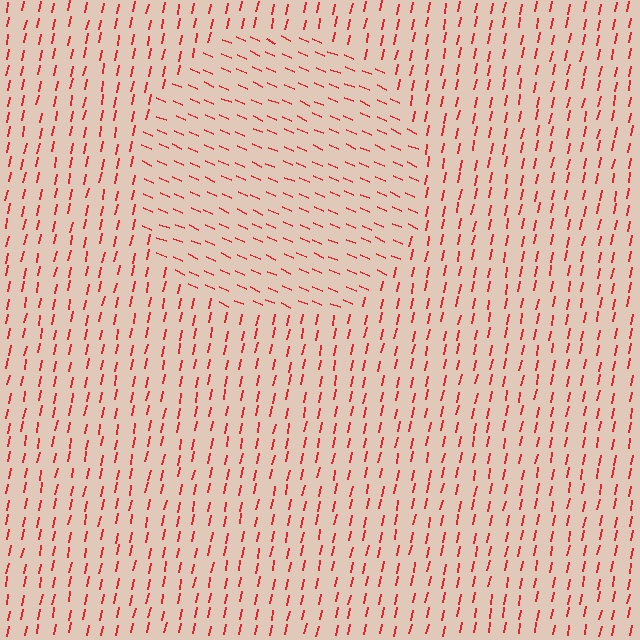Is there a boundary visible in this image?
Yes, there is a texture boundary formed by a change in line orientation.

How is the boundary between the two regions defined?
The boundary is defined purely by a change in line orientation (approximately 78 degrees difference). All lines are the same color and thickness.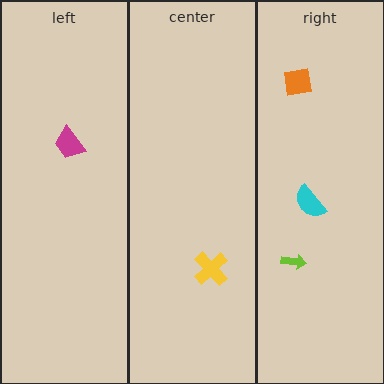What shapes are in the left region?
The magenta trapezoid.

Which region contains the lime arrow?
The right region.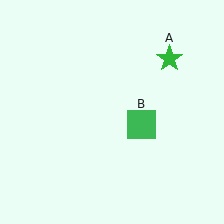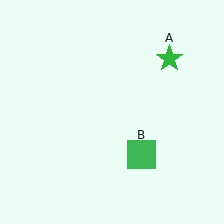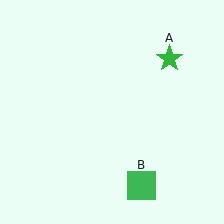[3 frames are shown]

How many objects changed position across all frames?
1 object changed position: green square (object B).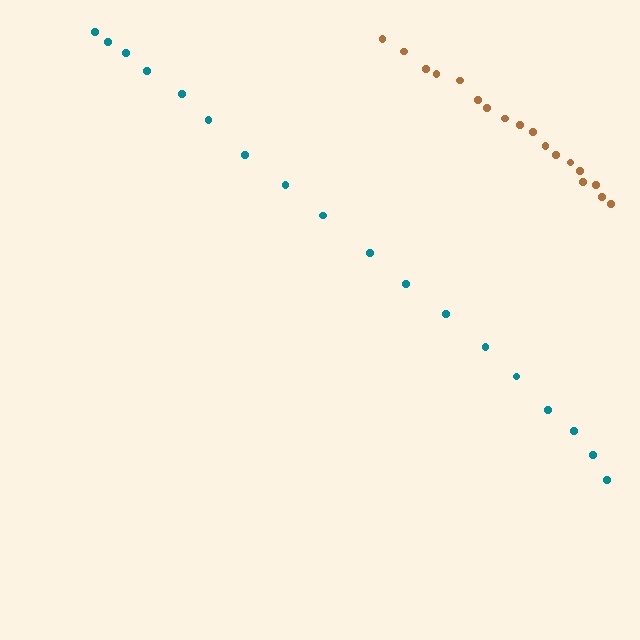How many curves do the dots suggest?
There are 2 distinct paths.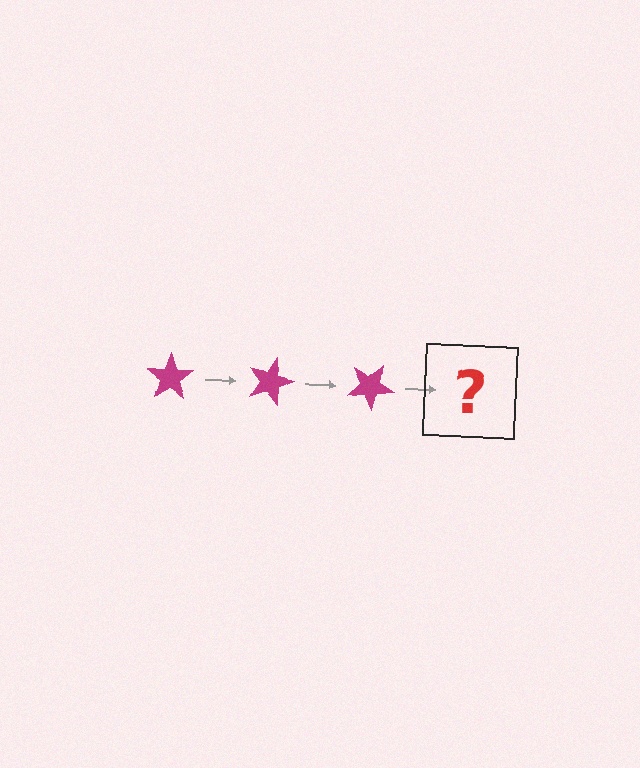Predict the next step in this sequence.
The next step is a magenta star rotated 45 degrees.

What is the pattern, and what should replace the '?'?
The pattern is that the star rotates 15 degrees each step. The '?' should be a magenta star rotated 45 degrees.